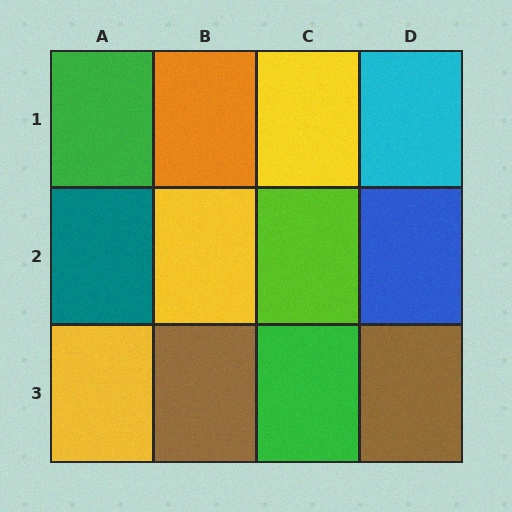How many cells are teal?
1 cell is teal.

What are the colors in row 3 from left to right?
Yellow, brown, green, brown.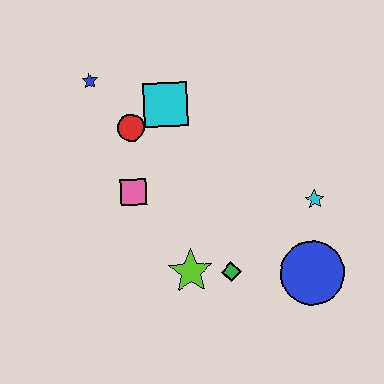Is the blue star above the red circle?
Yes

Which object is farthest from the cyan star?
The blue star is farthest from the cyan star.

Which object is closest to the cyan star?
The blue circle is closest to the cyan star.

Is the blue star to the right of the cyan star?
No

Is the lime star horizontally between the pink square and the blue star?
No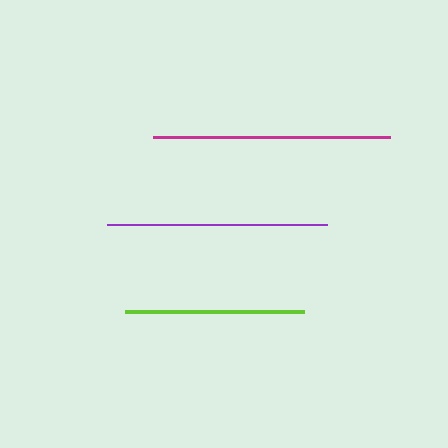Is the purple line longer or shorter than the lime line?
The purple line is longer than the lime line.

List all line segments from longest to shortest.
From longest to shortest: magenta, purple, lime.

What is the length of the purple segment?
The purple segment is approximately 220 pixels long.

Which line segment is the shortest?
The lime line is the shortest at approximately 179 pixels.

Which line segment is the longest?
The magenta line is the longest at approximately 237 pixels.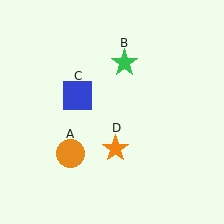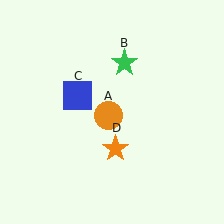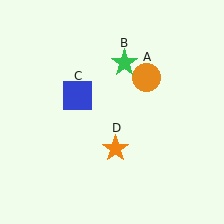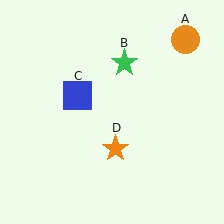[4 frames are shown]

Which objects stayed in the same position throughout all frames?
Green star (object B) and blue square (object C) and orange star (object D) remained stationary.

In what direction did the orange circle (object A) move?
The orange circle (object A) moved up and to the right.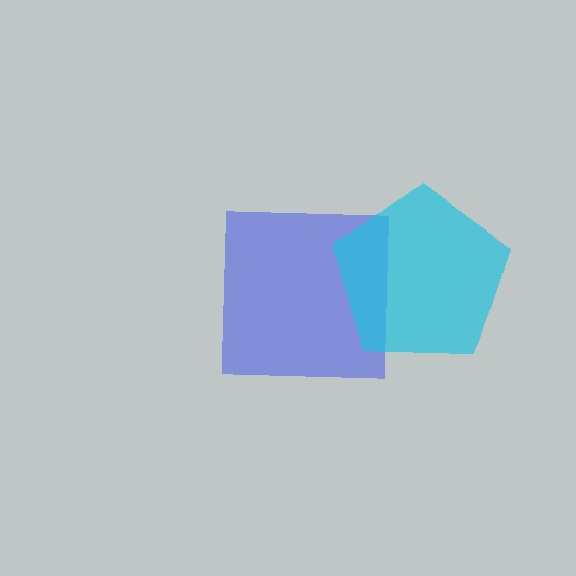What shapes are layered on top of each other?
The layered shapes are: a blue square, a cyan pentagon.